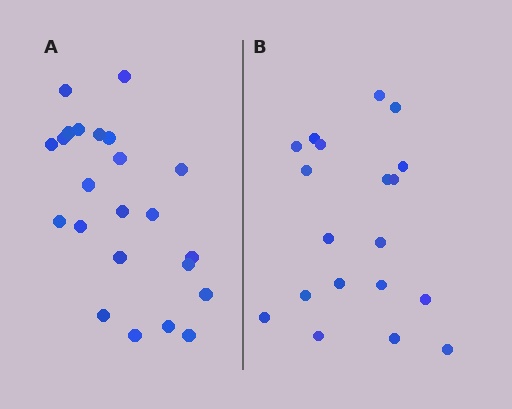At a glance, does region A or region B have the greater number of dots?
Region A (the left region) has more dots.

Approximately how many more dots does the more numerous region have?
Region A has about 4 more dots than region B.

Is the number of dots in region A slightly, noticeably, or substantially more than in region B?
Region A has only slightly more — the two regions are fairly close. The ratio is roughly 1.2 to 1.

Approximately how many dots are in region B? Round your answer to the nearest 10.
About 20 dots. (The exact count is 19, which rounds to 20.)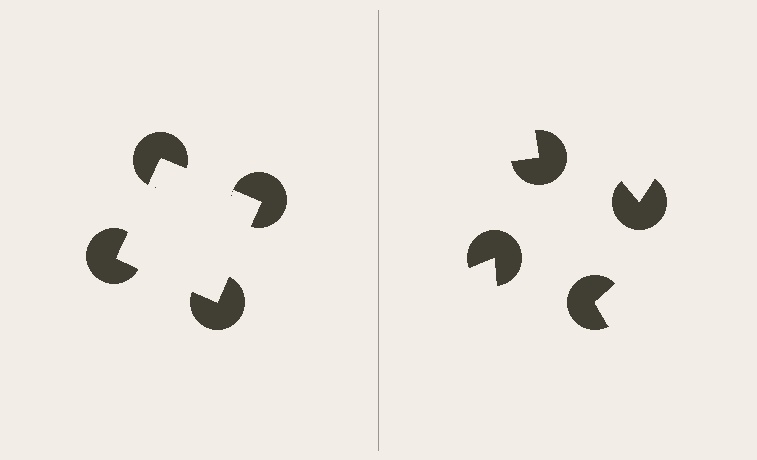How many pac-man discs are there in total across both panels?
8 — 4 on each side.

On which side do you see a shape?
An illusory square appears on the left side. On the right side the wedge cuts are rotated, so no coherent shape forms.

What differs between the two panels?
The pac-man discs are positioned identically on both sides; only the wedge orientations differ. On the left they align to a square; on the right they are misaligned.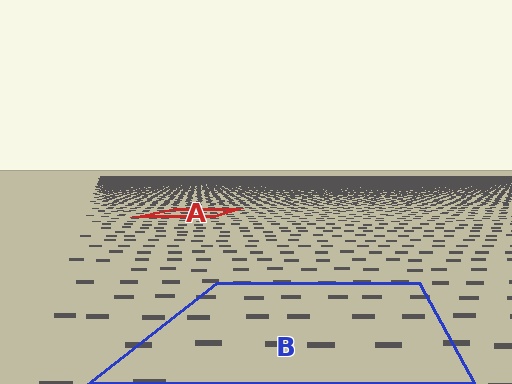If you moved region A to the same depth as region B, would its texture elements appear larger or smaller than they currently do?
They would appear larger. At a closer depth, the same texture elements are projected at a bigger on-screen size.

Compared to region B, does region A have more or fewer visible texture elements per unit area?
Region A has more texture elements per unit area — they are packed more densely because it is farther away.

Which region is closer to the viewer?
Region B is closer. The texture elements there are larger and more spread out.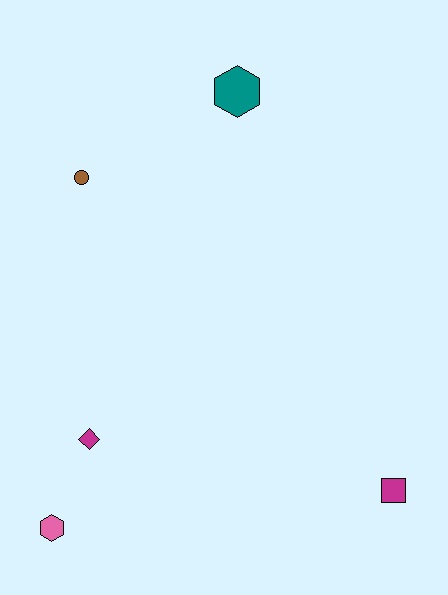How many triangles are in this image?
There are no triangles.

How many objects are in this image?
There are 5 objects.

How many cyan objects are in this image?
There are no cyan objects.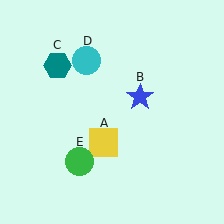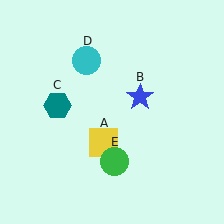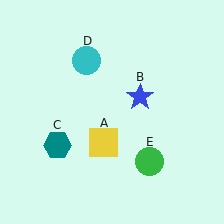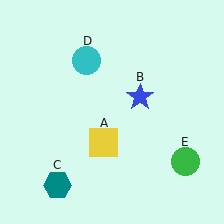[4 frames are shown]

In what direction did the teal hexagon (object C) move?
The teal hexagon (object C) moved down.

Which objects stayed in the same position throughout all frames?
Yellow square (object A) and blue star (object B) and cyan circle (object D) remained stationary.